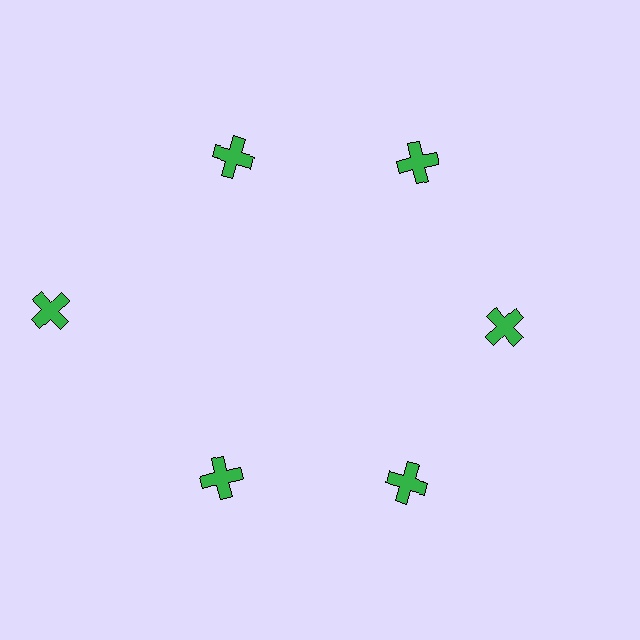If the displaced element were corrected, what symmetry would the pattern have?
It would have 6-fold rotational symmetry — the pattern would map onto itself every 60 degrees.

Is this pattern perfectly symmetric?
No. The 6 green crosses are arranged in a ring, but one element near the 9 o'clock position is pushed outward from the center, breaking the 6-fold rotational symmetry.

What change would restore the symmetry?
The symmetry would be restored by moving it inward, back onto the ring so that all 6 crosses sit at equal angles and equal distance from the center.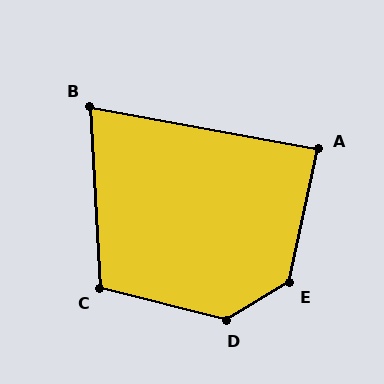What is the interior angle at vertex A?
Approximately 88 degrees (approximately right).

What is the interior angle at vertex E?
Approximately 133 degrees (obtuse).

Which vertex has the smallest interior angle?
B, at approximately 76 degrees.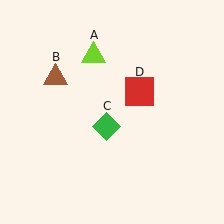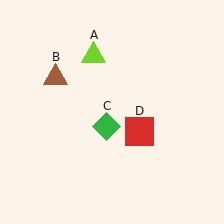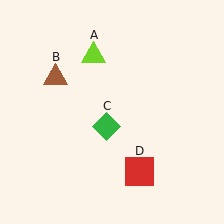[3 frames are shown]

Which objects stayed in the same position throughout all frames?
Lime triangle (object A) and brown triangle (object B) and green diamond (object C) remained stationary.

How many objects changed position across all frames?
1 object changed position: red square (object D).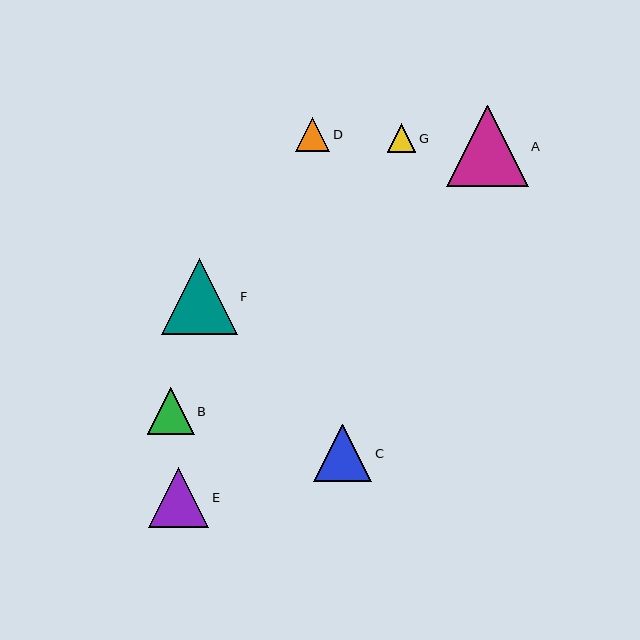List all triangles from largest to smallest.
From largest to smallest: A, F, E, C, B, D, G.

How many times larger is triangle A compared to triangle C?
Triangle A is approximately 1.4 times the size of triangle C.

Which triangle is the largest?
Triangle A is the largest with a size of approximately 82 pixels.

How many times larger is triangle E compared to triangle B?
Triangle E is approximately 1.3 times the size of triangle B.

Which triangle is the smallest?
Triangle G is the smallest with a size of approximately 28 pixels.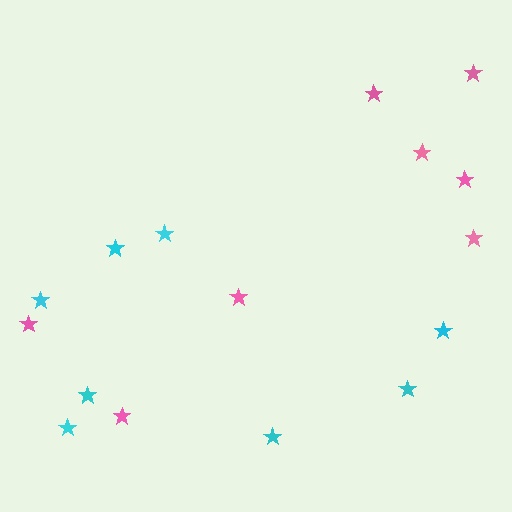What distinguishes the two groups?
There are 2 groups: one group of cyan stars (8) and one group of pink stars (8).